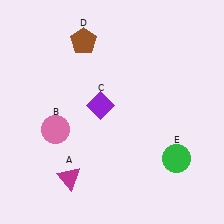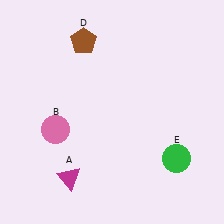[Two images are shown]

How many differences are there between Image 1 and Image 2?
There is 1 difference between the two images.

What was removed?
The purple diamond (C) was removed in Image 2.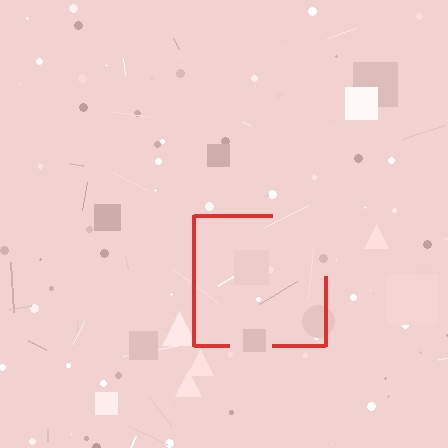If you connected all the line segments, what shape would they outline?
They would outline a square.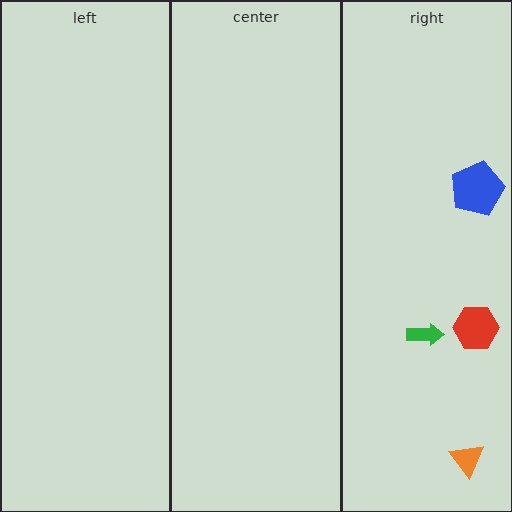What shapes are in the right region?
The green arrow, the blue pentagon, the red hexagon, the orange triangle.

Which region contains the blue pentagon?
The right region.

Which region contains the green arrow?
The right region.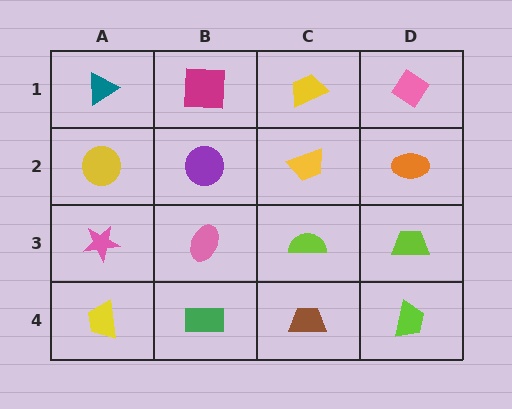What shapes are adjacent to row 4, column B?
A pink ellipse (row 3, column B), a yellow trapezoid (row 4, column A), a brown trapezoid (row 4, column C).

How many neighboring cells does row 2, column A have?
3.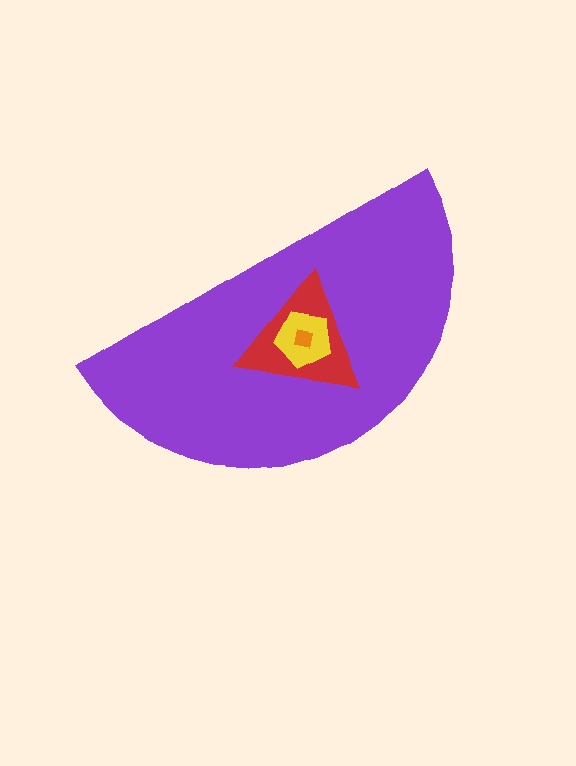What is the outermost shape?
The purple semicircle.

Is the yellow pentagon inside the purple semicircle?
Yes.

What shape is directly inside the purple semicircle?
The red triangle.